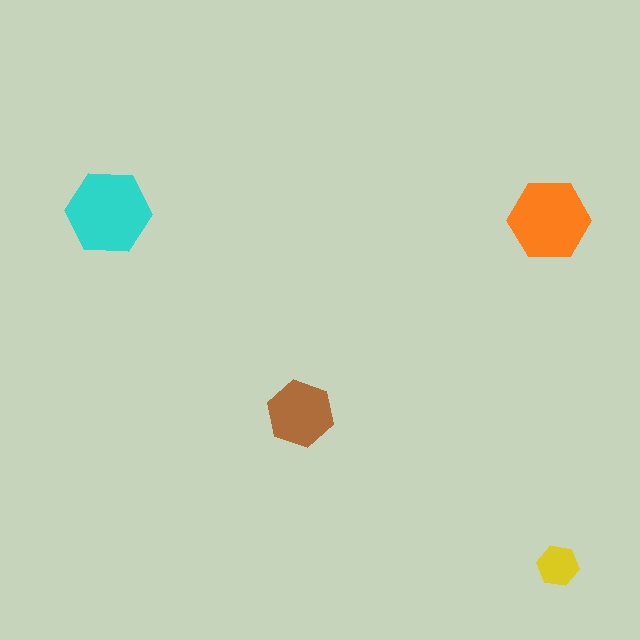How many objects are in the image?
There are 4 objects in the image.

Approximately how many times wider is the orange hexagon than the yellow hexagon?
About 2 times wider.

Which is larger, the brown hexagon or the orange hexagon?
The orange one.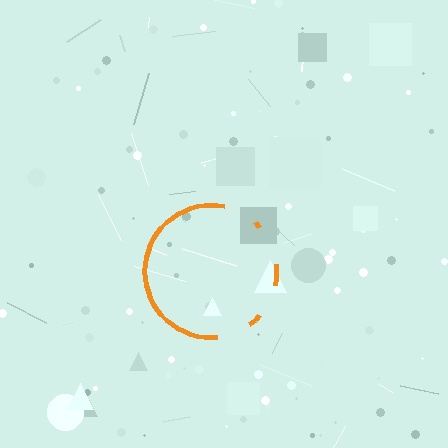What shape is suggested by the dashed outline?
The dashed outline suggests a circle.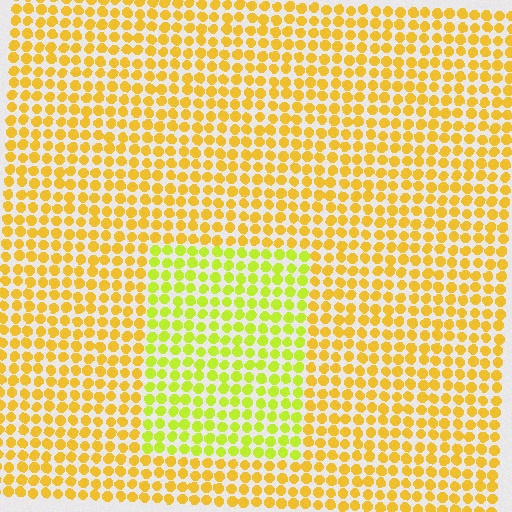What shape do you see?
I see a rectangle.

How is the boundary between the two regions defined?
The boundary is defined purely by a slight shift in hue (about 31 degrees). Spacing, size, and orientation are identical on both sides.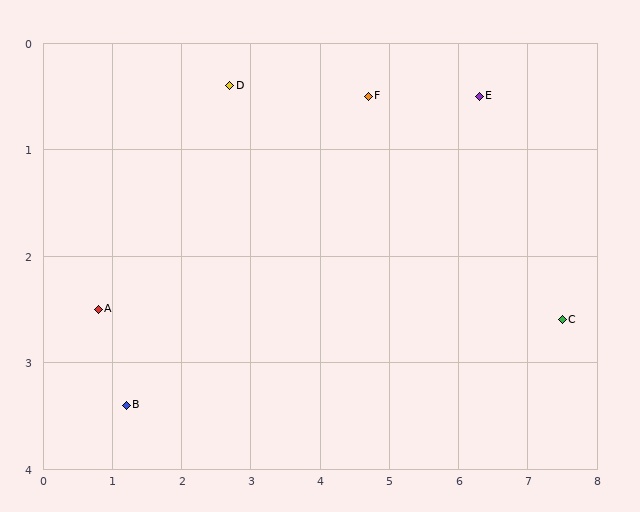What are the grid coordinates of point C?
Point C is at approximately (7.5, 2.6).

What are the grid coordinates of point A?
Point A is at approximately (0.8, 2.5).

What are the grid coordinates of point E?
Point E is at approximately (6.3, 0.5).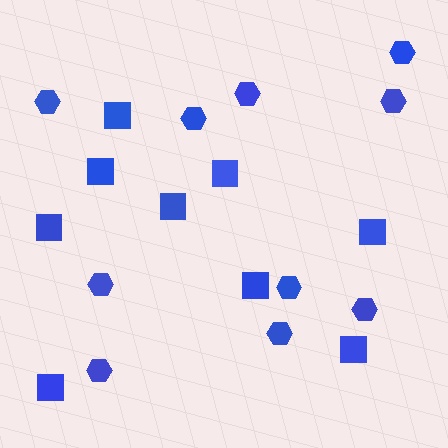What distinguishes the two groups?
There are 2 groups: one group of squares (9) and one group of hexagons (10).